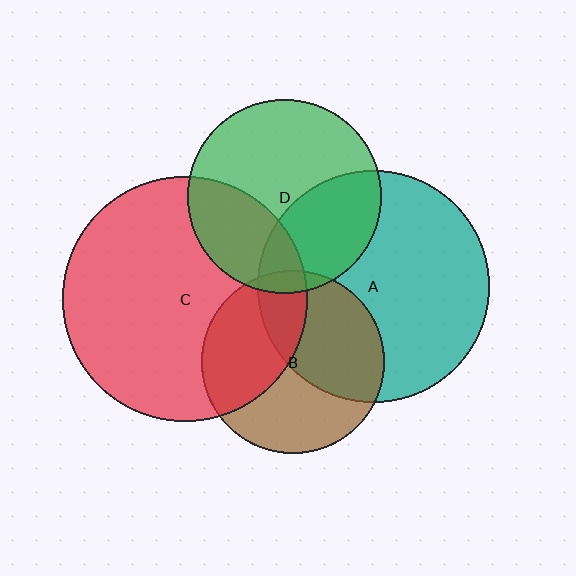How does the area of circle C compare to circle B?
Approximately 1.8 times.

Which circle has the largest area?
Circle C (red).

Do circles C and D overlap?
Yes.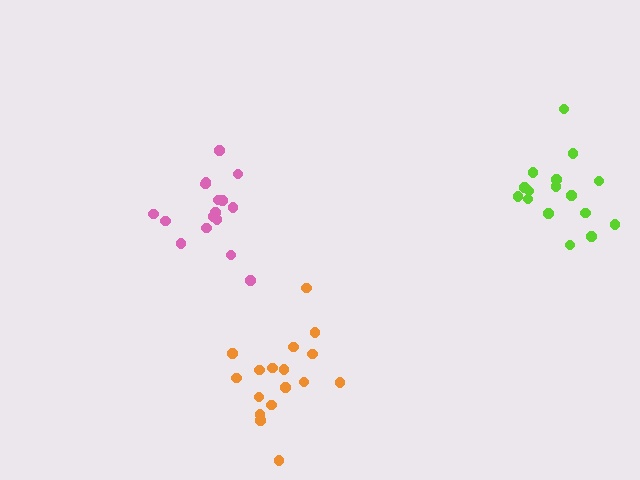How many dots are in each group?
Group 1: 17 dots, Group 2: 16 dots, Group 3: 16 dots (49 total).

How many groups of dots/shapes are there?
There are 3 groups.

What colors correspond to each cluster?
The clusters are colored: orange, lime, pink.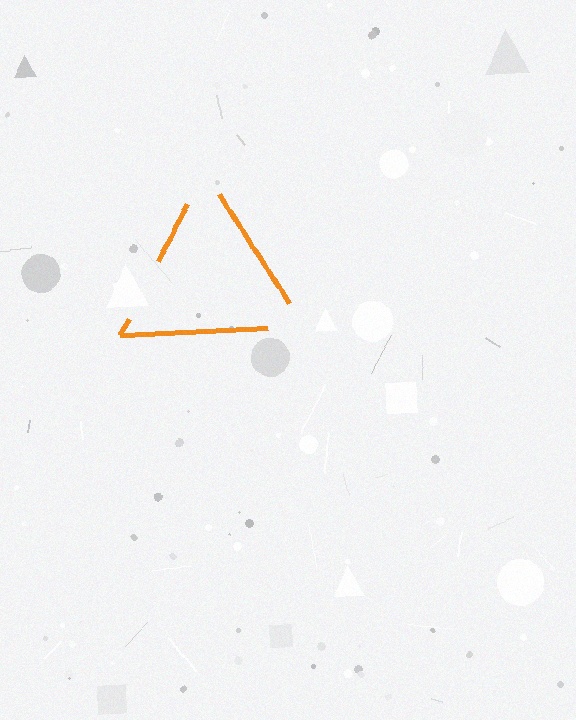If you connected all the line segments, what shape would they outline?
They would outline a triangle.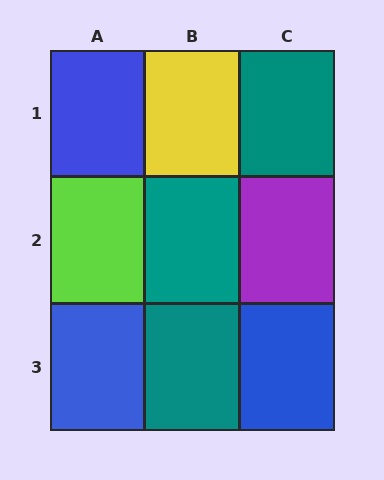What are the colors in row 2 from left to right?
Lime, teal, purple.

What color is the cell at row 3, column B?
Teal.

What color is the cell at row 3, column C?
Blue.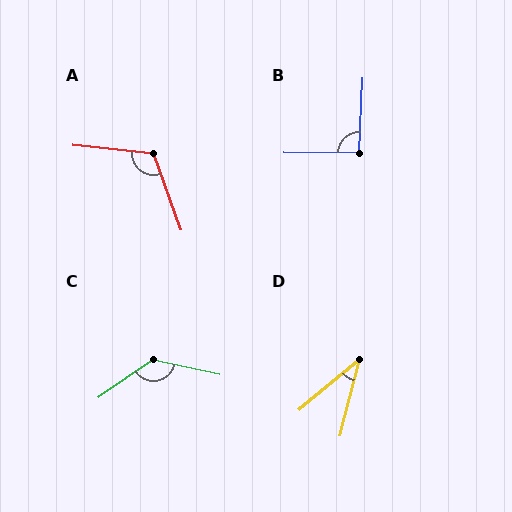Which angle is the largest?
C, at approximately 133 degrees.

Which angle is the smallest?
D, at approximately 36 degrees.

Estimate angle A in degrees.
Approximately 116 degrees.